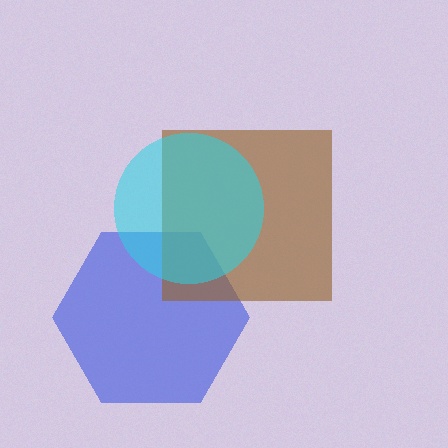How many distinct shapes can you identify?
There are 3 distinct shapes: a blue hexagon, a brown square, a cyan circle.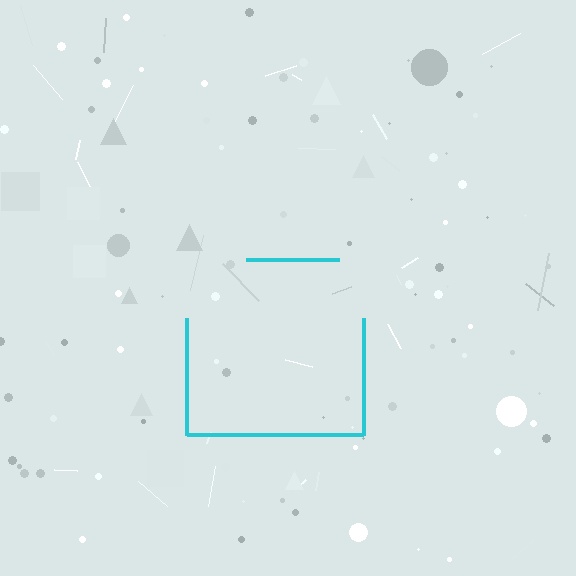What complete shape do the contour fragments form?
The contour fragments form a square.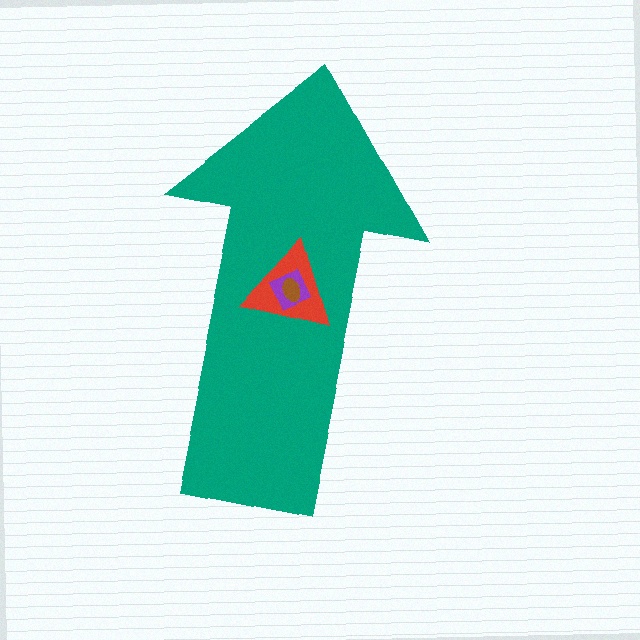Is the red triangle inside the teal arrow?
Yes.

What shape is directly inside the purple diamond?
The brown ellipse.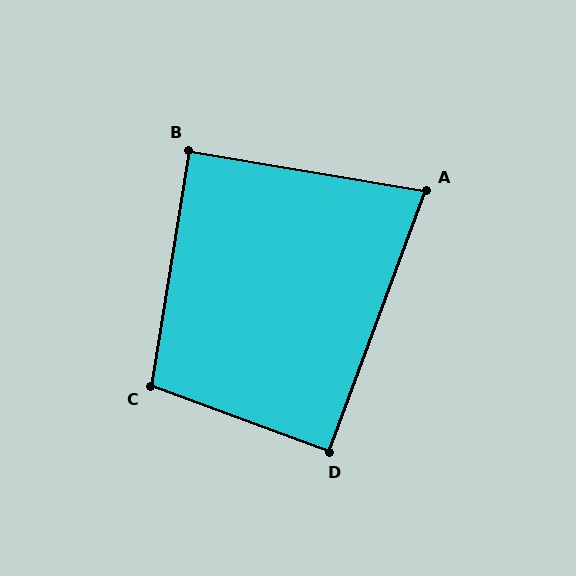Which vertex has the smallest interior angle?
A, at approximately 79 degrees.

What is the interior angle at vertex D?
Approximately 90 degrees (approximately right).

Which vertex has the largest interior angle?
C, at approximately 101 degrees.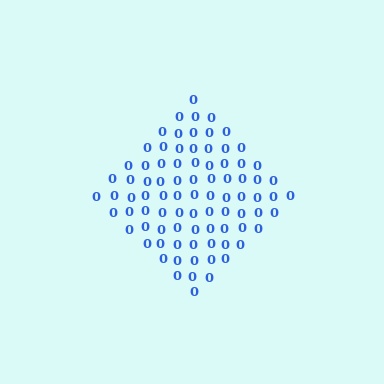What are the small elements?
The small elements are digit 0's.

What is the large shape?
The large shape is a diamond.